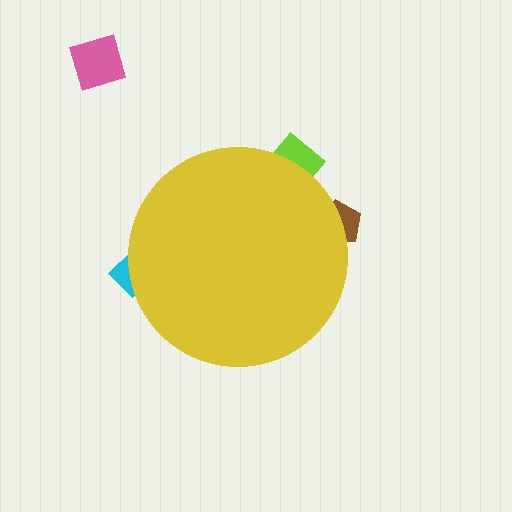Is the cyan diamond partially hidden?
Yes, the cyan diamond is partially hidden behind the yellow circle.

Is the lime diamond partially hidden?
Yes, the lime diamond is partially hidden behind the yellow circle.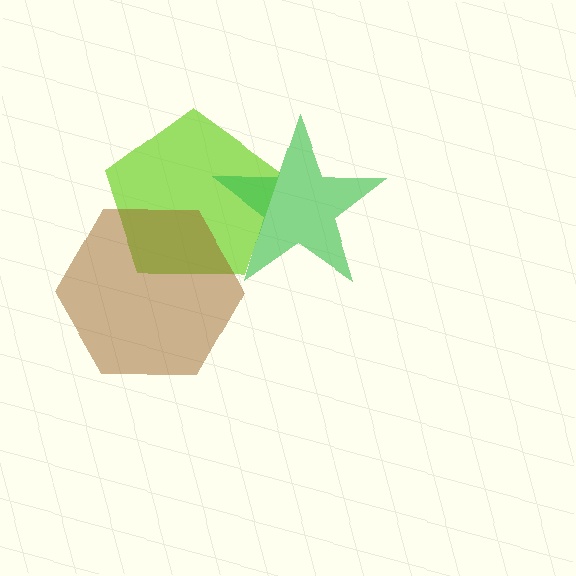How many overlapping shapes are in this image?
There are 3 overlapping shapes in the image.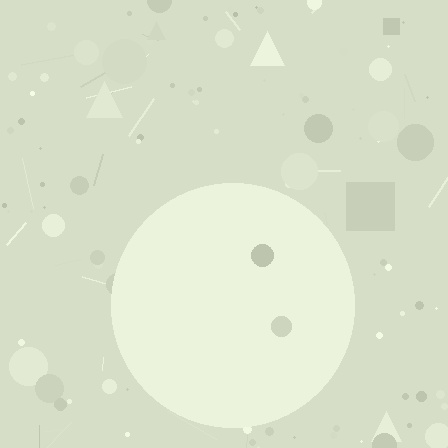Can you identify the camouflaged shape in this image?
The camouflaged shape is a circle.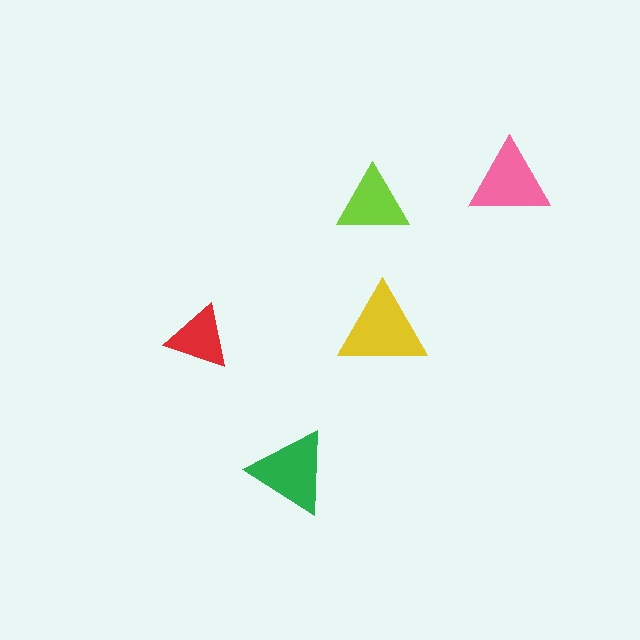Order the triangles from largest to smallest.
the yellow one, the green one, the pink one, the lime one, the red one.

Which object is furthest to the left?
The red triangle is leftmost.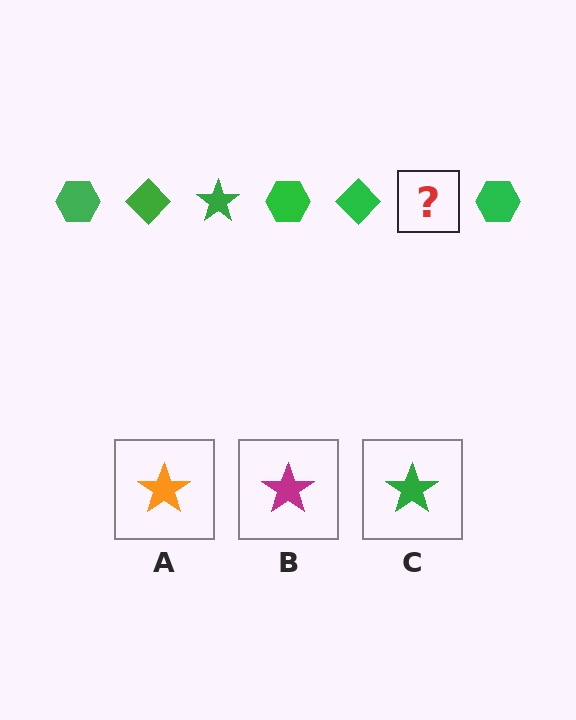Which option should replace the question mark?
Option C.